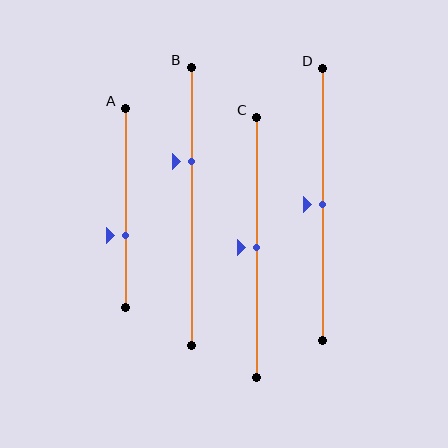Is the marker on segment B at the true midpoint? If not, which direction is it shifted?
No, the marker on segment B is shifted upward by about 16% of the segment length.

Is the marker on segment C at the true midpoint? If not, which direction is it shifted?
Yes, the marker on segment C is at the true midpoint.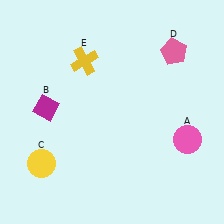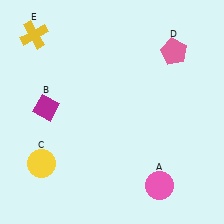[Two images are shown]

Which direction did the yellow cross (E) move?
The yellow cross (E) moved left.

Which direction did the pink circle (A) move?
The pink circle (A) moved down.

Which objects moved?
The objects that moved are: the pink circle (A), the yellow cross (E).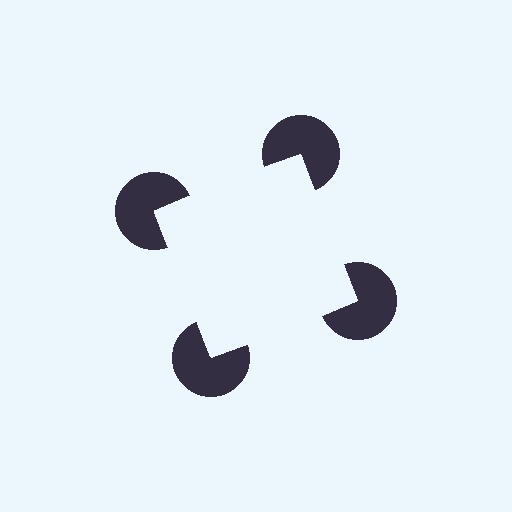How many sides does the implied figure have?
4 sides.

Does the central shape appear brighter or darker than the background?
It typically appears slightly brighter than the background, even though no actual brightness change is drawn.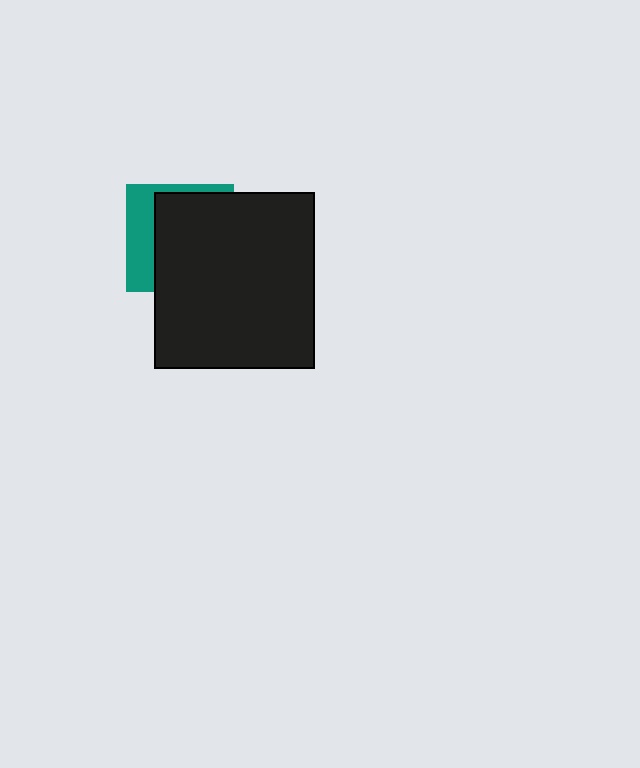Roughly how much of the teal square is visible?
A small part of it is visible (roughly 31%).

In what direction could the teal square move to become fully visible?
The teal square could move left. That would shift it out from behind the black rectangle entirely.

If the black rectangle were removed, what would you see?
You would see the complete teal square.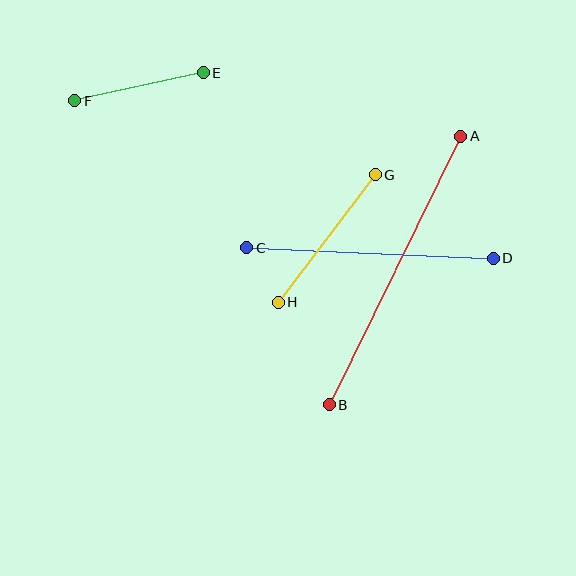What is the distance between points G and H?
The distance is approximately 160 pixels.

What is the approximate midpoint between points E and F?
The midpoint is at approximately (139, 87) pixels.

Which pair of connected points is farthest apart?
Points A and B are farthest apart.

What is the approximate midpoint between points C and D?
The midpoint is at approximately (370, 253) pixels.